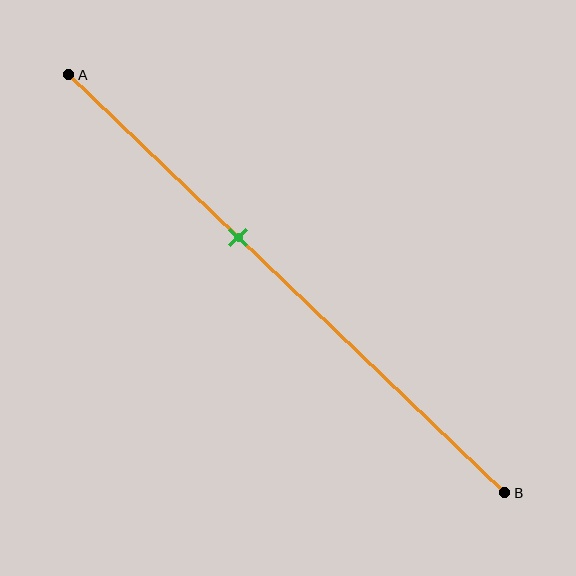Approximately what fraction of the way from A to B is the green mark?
The green mark is approximately 40% of the way from A to B.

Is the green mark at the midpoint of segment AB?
No, the mark is at about 40% from A, not at the 50% midpoint.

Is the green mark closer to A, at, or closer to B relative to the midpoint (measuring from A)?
The green mark is closer to point A than the midpoint of segment AB.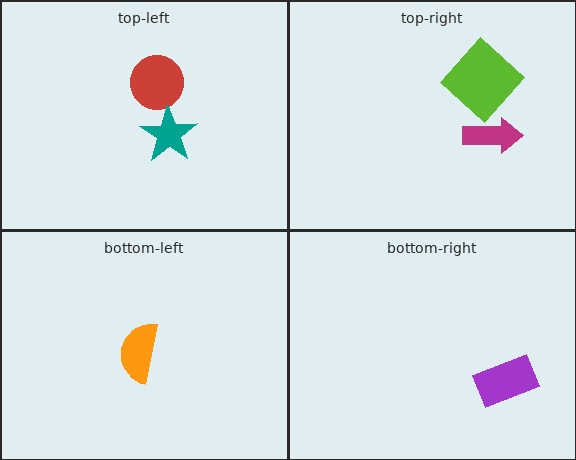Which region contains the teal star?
The top-left region.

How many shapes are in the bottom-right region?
1.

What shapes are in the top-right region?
The lime diamond, the magenta arrow.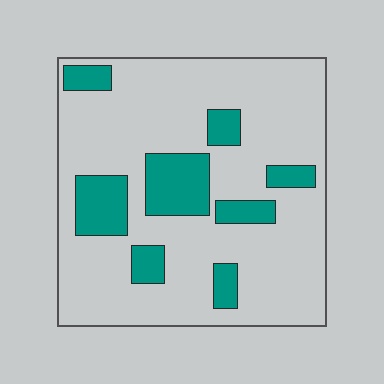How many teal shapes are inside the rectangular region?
8.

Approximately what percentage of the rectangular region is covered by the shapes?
Approximately 20%.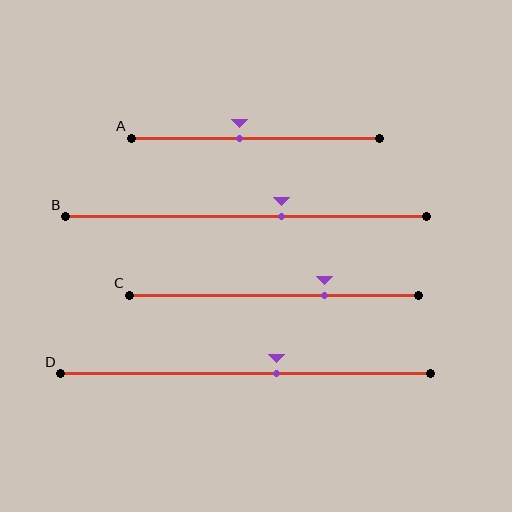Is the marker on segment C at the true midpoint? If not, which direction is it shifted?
No, the marker on segment C is shifted to the right by about 17% of the segment length.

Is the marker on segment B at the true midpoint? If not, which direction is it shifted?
No, the marker on segment B is shifted to the right by about 10% of the segment length.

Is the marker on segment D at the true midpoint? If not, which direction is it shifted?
No, the marker on segment D is shifted to the right by about 9% of the segment length.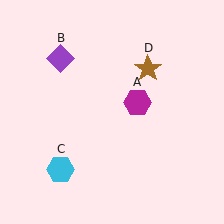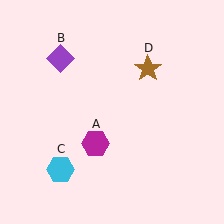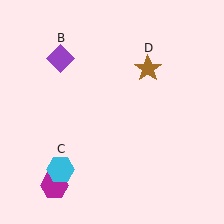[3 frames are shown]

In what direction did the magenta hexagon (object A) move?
The magenta hexagon (object A) moved down and to the left.